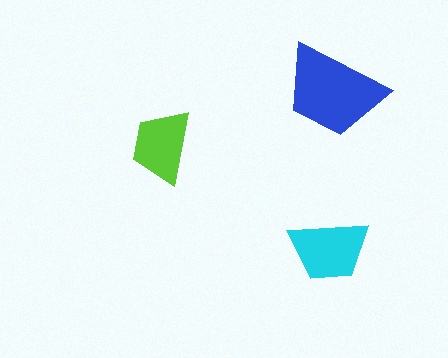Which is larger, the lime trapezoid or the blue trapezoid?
The blue one.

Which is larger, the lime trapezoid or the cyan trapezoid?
The cyan one.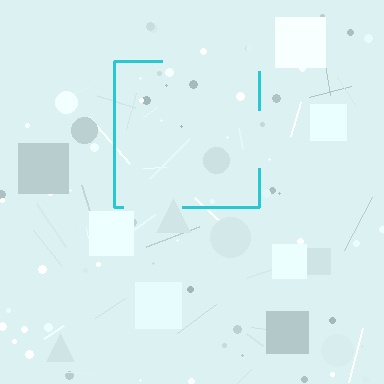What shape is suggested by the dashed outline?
The dashed outline suggests a square.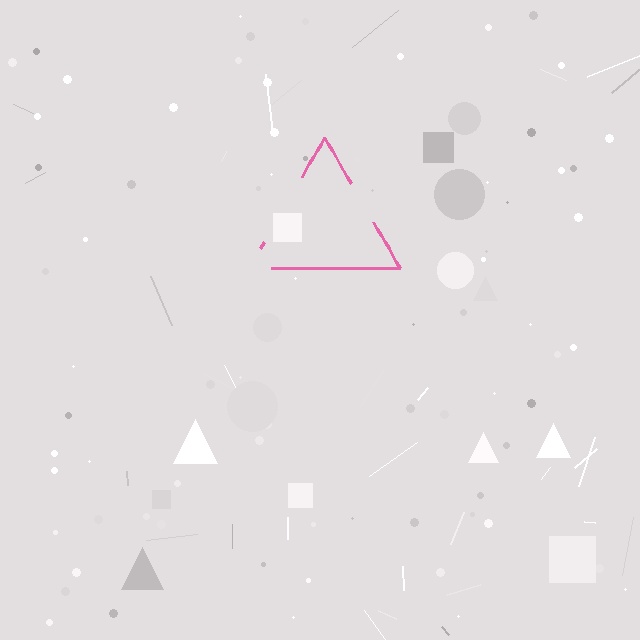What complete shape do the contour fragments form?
The contour fragments form a triangle.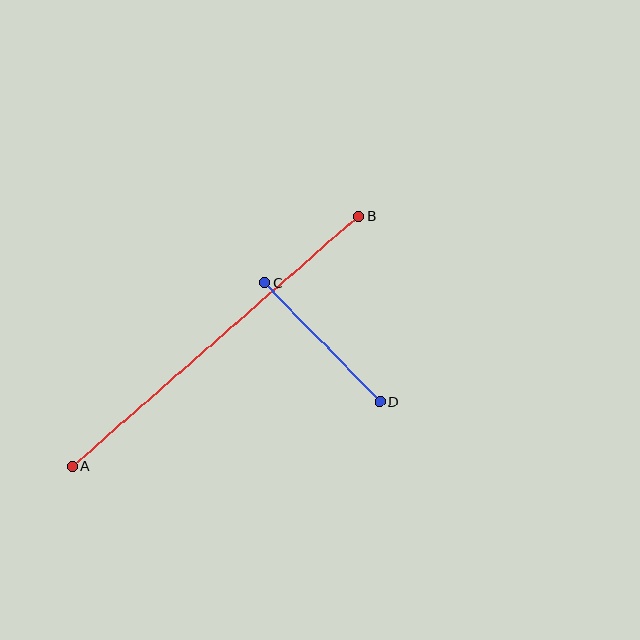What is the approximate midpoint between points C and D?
The midpoint is at approximately (322, 342) pixels.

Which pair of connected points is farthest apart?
Points A and B are farthest apart.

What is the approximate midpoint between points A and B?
The midpoint is at approximately (216, 341) pixels.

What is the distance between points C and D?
The distance is approximately 166 pixels.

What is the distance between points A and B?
The distance is approximately 380 pixels.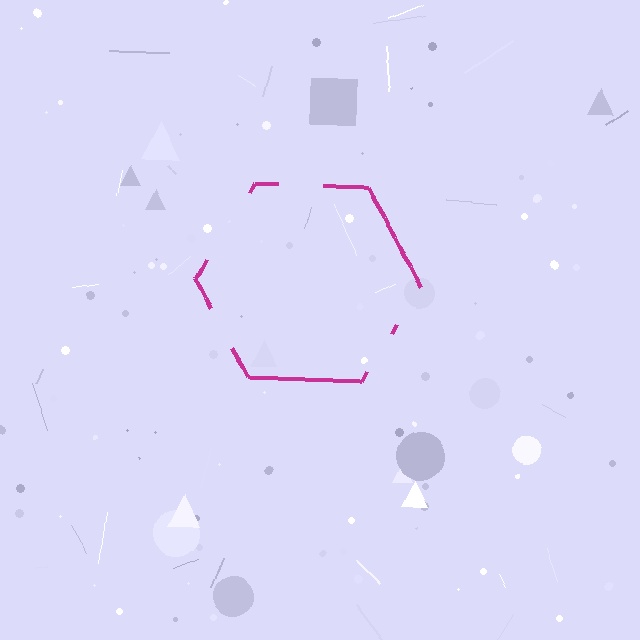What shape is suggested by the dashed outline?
The dashed outline suggests a hexagon.